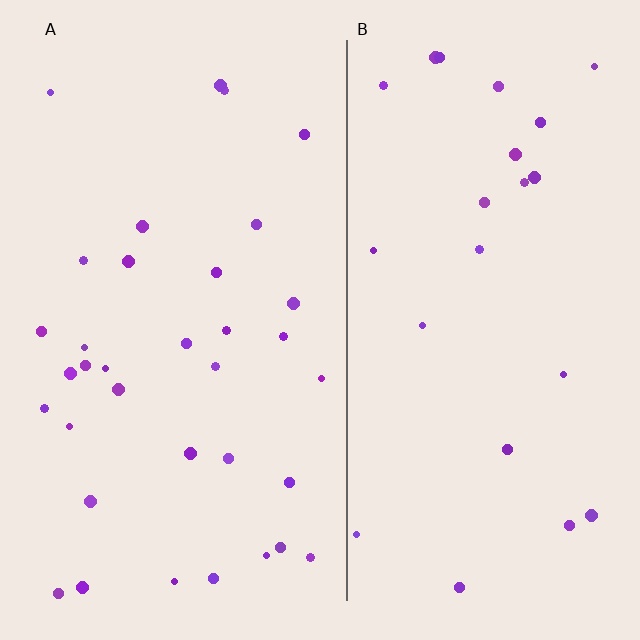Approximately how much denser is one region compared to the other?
Approximately 1.5× — region A over region B.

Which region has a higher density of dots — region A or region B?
A (the left).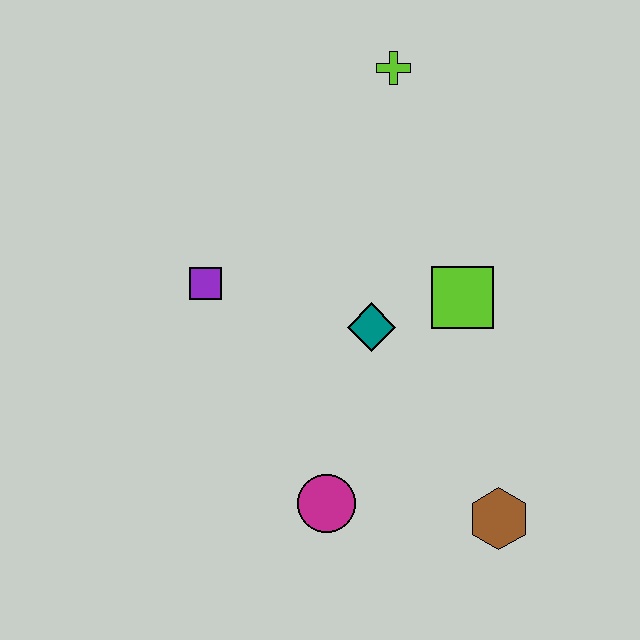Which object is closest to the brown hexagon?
The magenta circle is closest to the brown hexagon.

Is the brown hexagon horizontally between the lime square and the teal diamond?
No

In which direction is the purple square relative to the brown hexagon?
The purple square is to the left of the brown hexagon.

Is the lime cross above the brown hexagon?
Yes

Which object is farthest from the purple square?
The brown hexagon is farthest from the purple square.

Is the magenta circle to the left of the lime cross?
Yes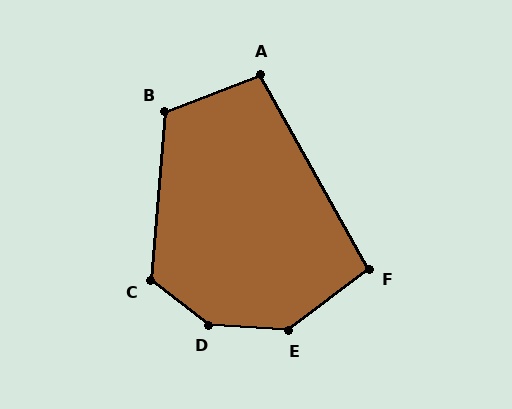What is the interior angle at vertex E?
Approximately 139 degrees (obtuse).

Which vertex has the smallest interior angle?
A, at approximately 98 degrees.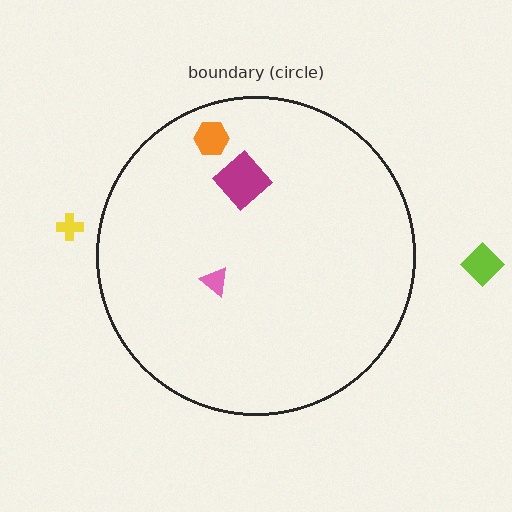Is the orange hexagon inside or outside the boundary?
Inside.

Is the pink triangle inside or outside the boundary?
Inside.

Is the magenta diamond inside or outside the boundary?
Inside.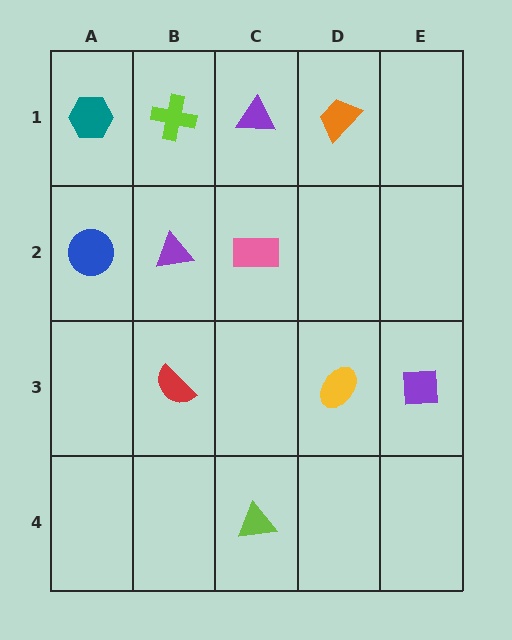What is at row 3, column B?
A red semicircle.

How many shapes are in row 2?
3 shapes.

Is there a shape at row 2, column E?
No, that cell is empty.